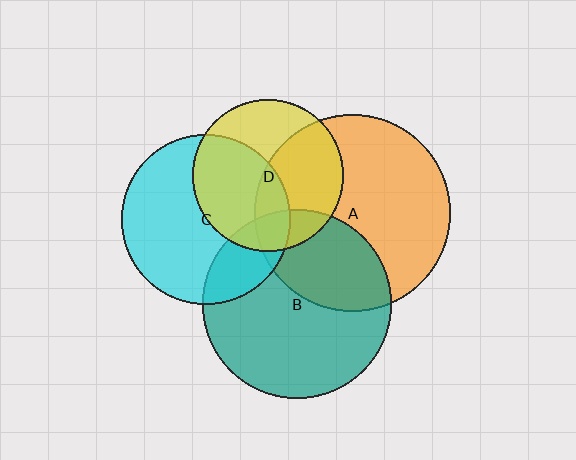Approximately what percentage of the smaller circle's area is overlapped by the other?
Approximately 35%.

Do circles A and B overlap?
Yes.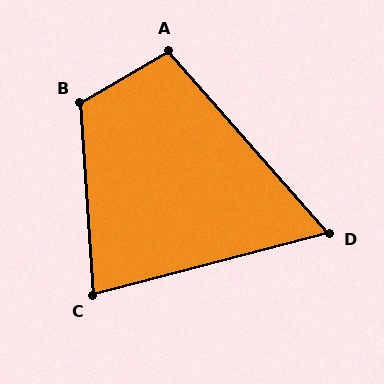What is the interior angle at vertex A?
Approximately 101 degrees (obtuse).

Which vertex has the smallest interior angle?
D, at approximately 63 degrees.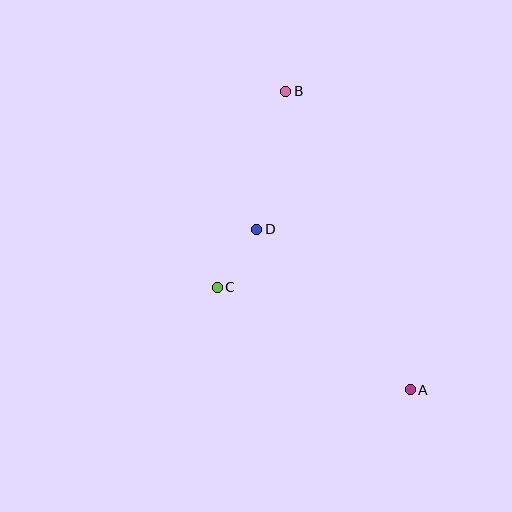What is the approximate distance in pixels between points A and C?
The distance between A and C is approximately 218 pixels.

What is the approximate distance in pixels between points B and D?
The distance between B and D is approximately 141 pixels.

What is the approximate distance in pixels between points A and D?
The distance between A and D is approximately 222 pixels.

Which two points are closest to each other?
Points C and D are closest to each other.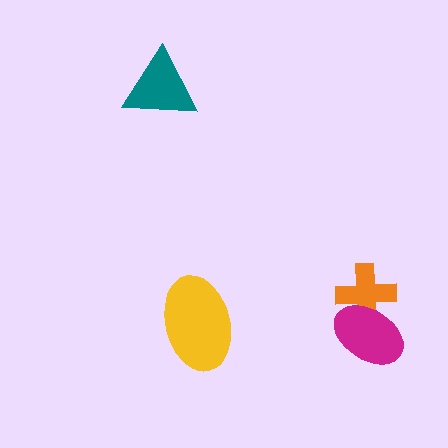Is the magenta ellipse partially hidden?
No, no other shape covers it.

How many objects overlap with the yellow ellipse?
0 objects overlap with the yellow ellipse.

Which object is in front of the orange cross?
The magenta ellipse is in front of the orange cross.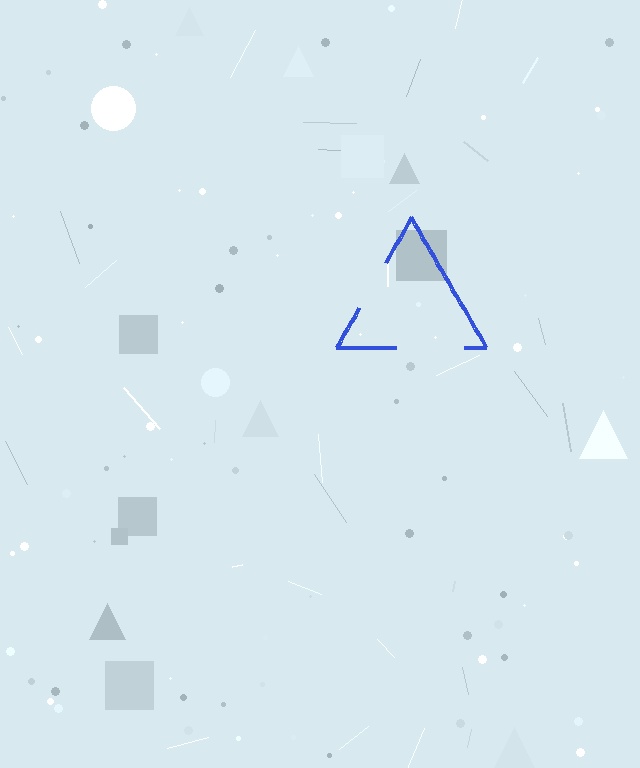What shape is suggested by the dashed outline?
The dashed outline suggests a triangle.